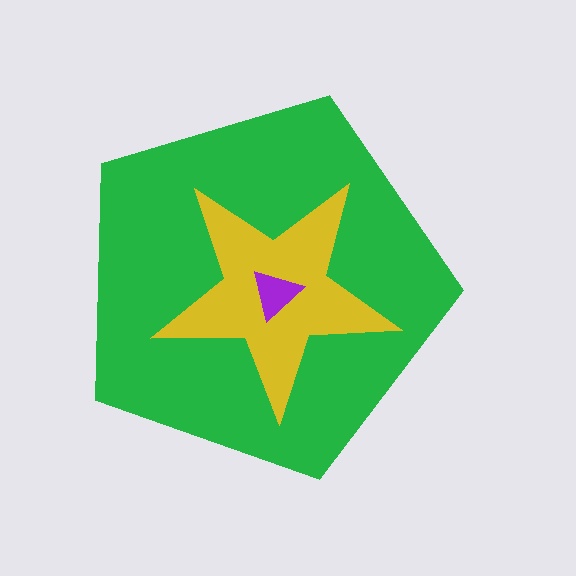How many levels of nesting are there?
3.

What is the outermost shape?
The green pentagon.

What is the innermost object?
The purple triangle.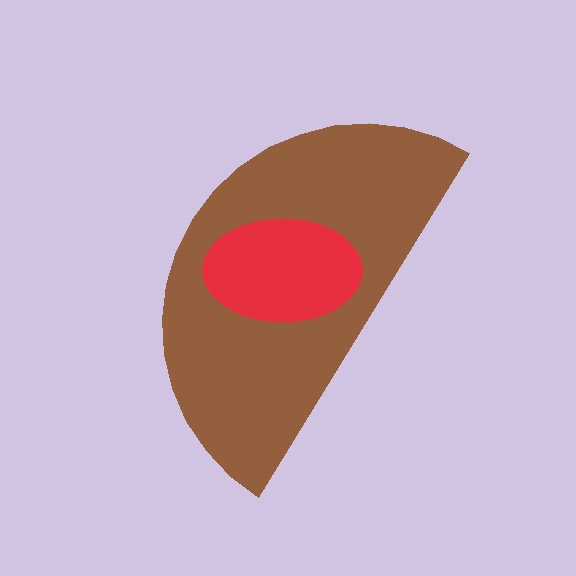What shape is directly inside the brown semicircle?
The red ellipse.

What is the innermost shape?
The red ellipse.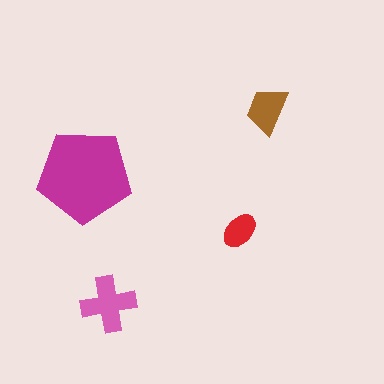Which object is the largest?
The magenta pentagon.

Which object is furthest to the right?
The brown trapezoid is rightmost.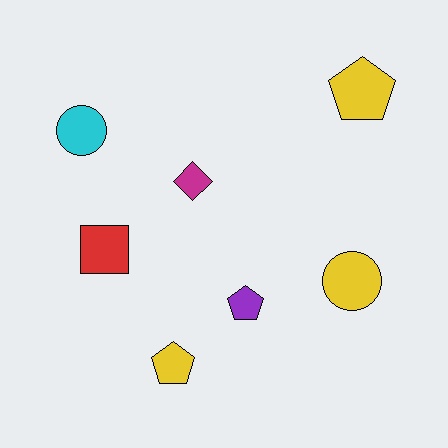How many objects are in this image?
There are 7 objects.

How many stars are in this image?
There are no stars.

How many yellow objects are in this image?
There are 3 yellow objects.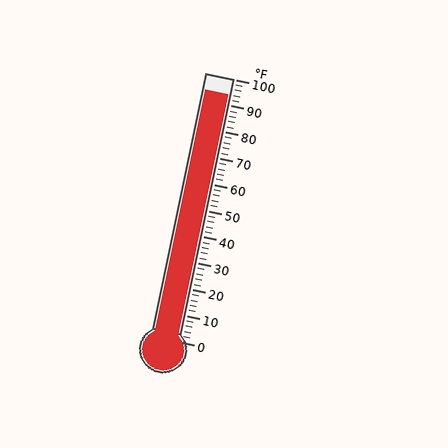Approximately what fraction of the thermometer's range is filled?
The thermometer is filled to approximately 95% of its range.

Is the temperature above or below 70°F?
The temperature is above 70°F.